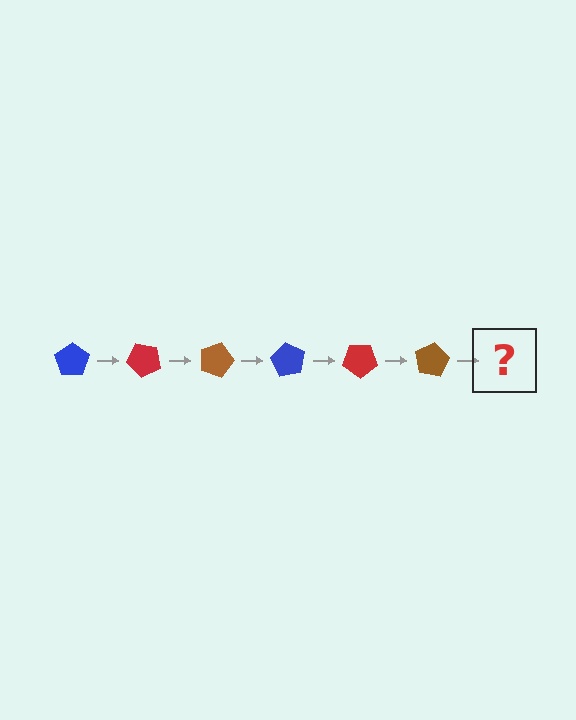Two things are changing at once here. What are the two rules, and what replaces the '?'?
The two rules are that it rotates 45 degrees each step and the color cycles through blue, red, and brown. The '?' should be a blue pentagon, rotated 270 degrees from the start.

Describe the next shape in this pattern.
It should be a blue pentagon, rotated 270 degrees from the start.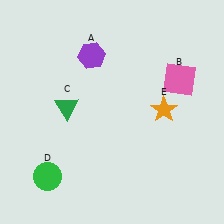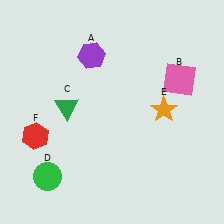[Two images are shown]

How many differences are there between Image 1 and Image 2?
There is 1 difference between the two images.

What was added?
A red hexagon (F) was added in Image 2.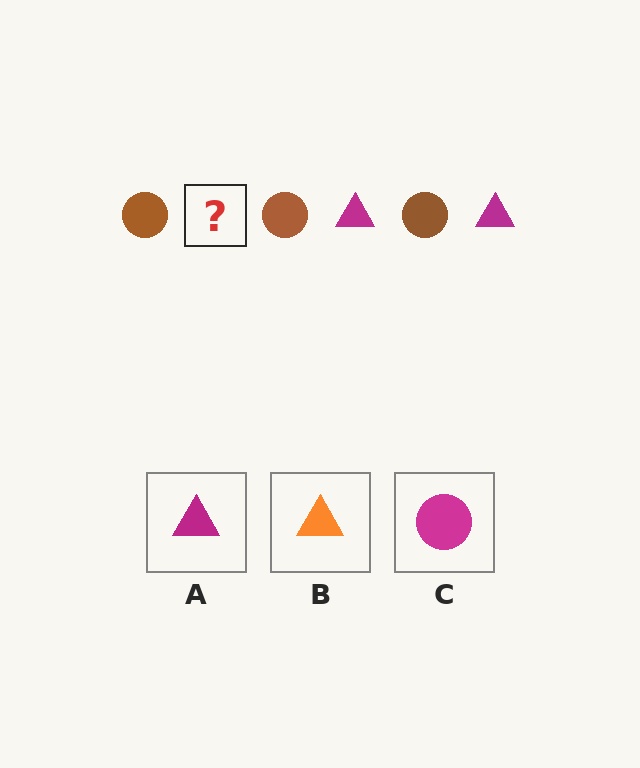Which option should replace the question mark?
Option A.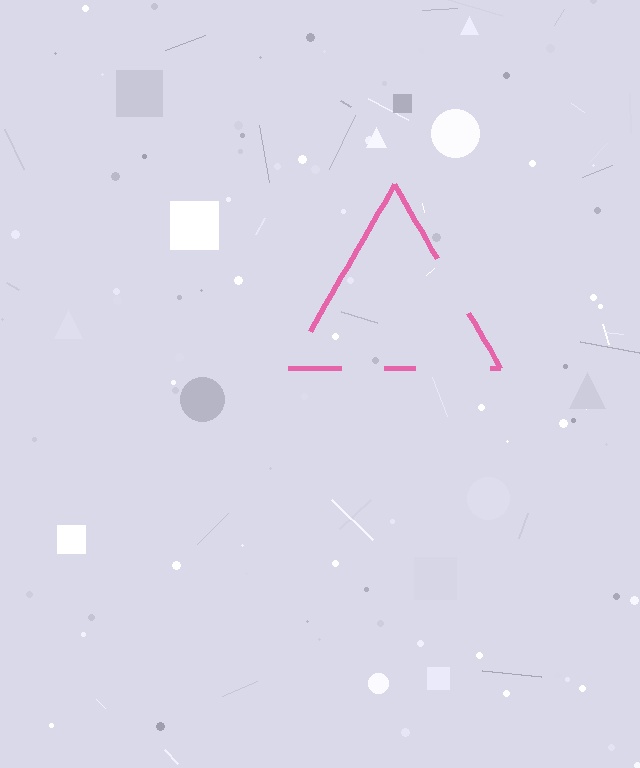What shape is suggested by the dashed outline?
The dashed outline suggests a triangle.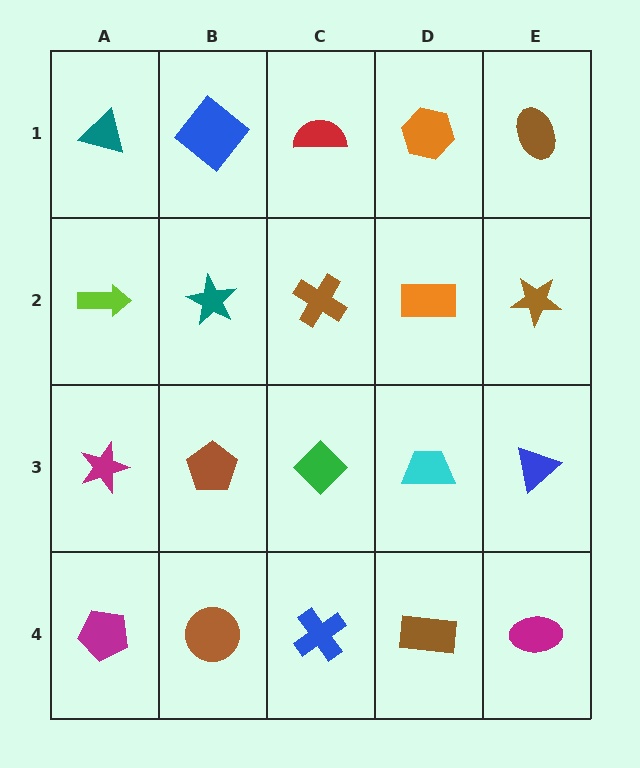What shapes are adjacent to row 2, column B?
A blue diamond (row 1, column B), a brown pentagon (row 3, column B), a lime arrow (row 2, column A), a brown cross (row 2, column C).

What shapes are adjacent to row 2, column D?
An orange hexagon (row 1, column D), a cyan trapezoid (row 3, column D), a brown cross (row 2, column C), a brown star (row 2, column E).